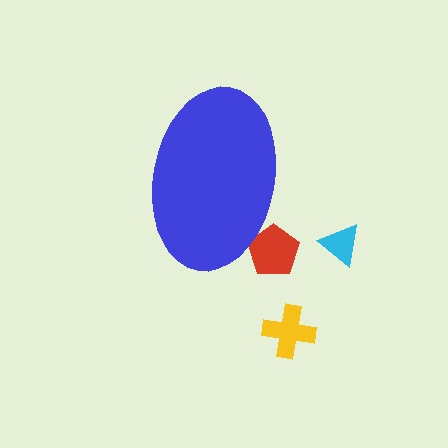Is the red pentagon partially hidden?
Yes, the red pentagon is partially hidden behind the blue ellipse.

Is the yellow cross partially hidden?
No, the yellow cross is fully visible.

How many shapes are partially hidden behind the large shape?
1 shape is partially hidden.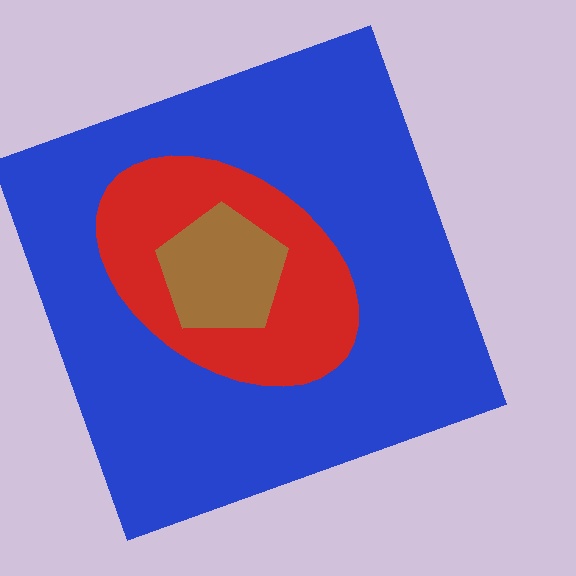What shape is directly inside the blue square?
The red ellipse.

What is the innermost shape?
The brown pentagon.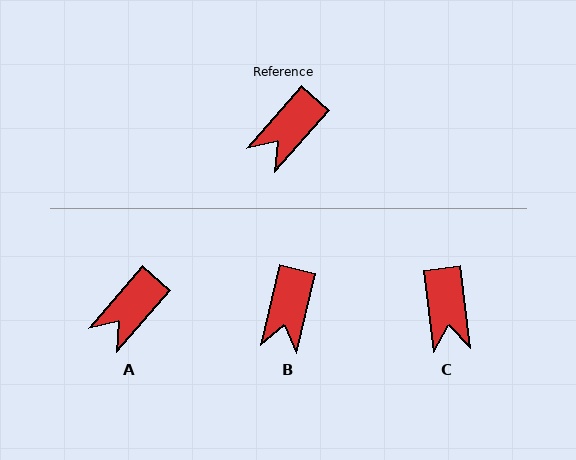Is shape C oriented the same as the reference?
No, it is off by about 48 degrees.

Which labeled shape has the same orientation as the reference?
A.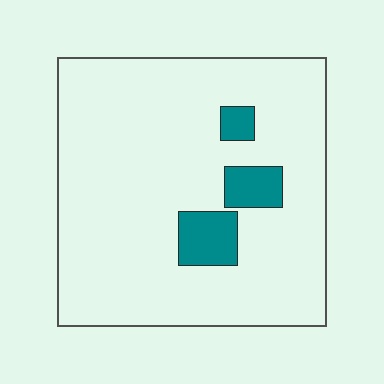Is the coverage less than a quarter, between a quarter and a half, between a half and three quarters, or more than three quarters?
Less than a quarter.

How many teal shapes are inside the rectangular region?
3.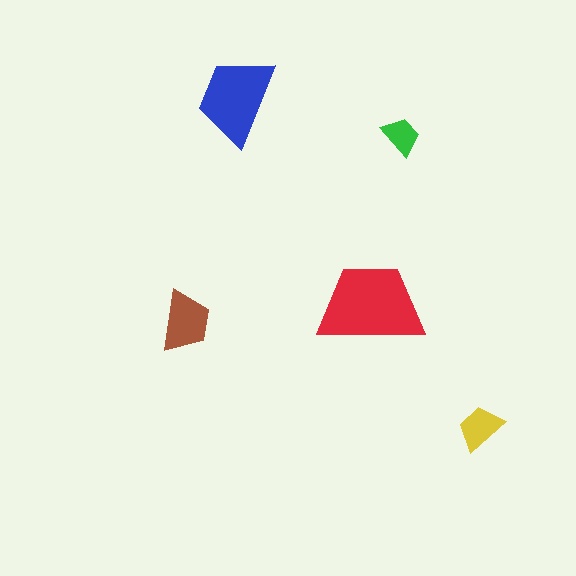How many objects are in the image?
There are 5 objects in the image.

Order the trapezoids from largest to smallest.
the red one, the blue one, the brown one, the yellow one, the green one.